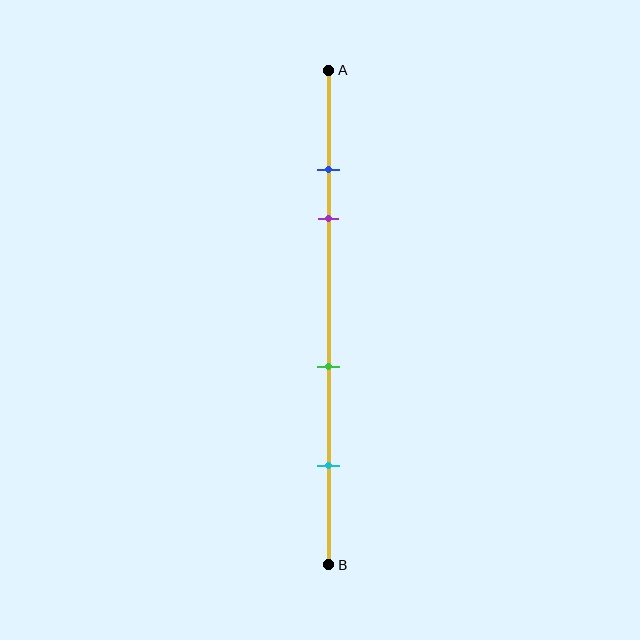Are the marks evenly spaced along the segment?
No, the marks are not evenly spaced.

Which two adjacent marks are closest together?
The blue and purple marks are the closest adjacent pair.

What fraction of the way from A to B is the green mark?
The green mark is approximately 60% (0.6) of the way from A to B.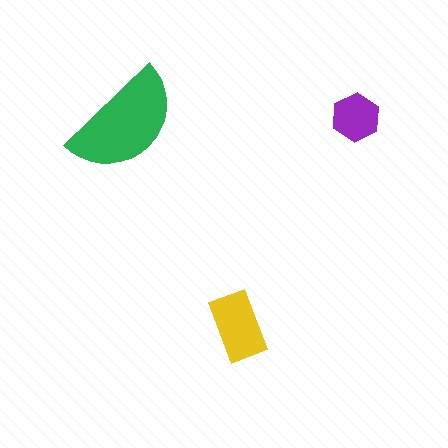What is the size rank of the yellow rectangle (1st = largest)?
2nd.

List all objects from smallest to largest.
The purple hexagon, the yellow rectangle, the green semicircle.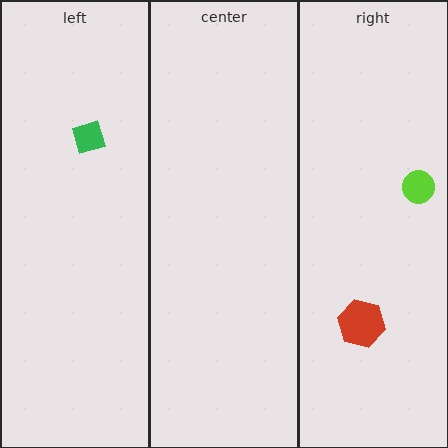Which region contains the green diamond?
The left region.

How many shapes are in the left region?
1.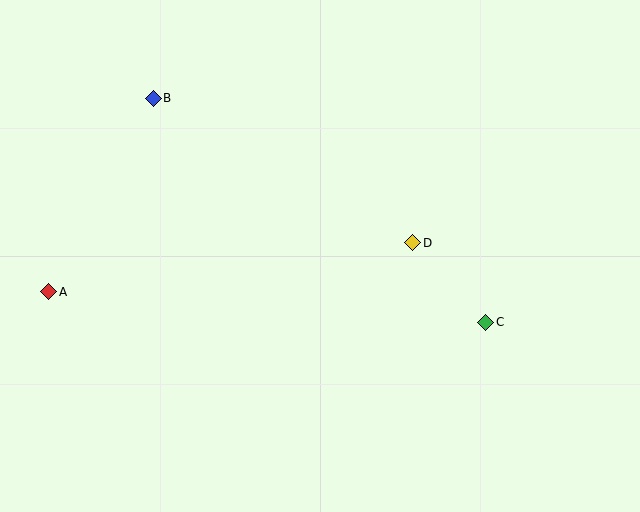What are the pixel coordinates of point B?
Point B is at (153, 98).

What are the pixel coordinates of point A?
Point A is at (49, 292).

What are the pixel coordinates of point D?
Point D is at (413, 243).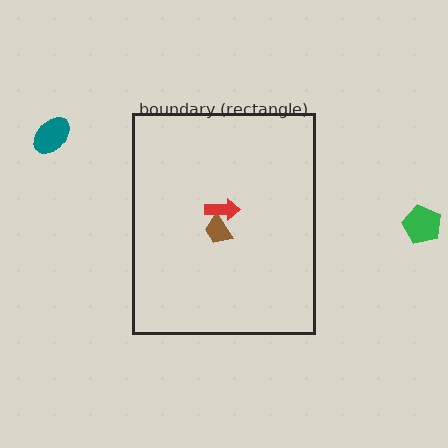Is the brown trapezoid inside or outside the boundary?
Inside.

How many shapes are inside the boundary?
2 inside, 2 outside.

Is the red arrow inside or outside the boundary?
Inside.